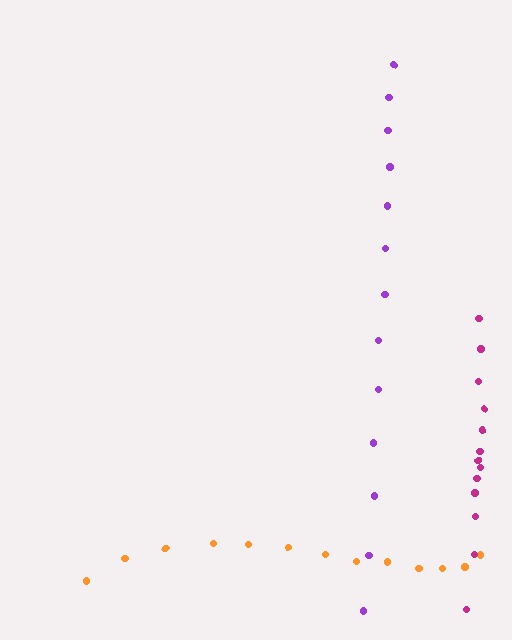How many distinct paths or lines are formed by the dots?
There are 3 distinct paths.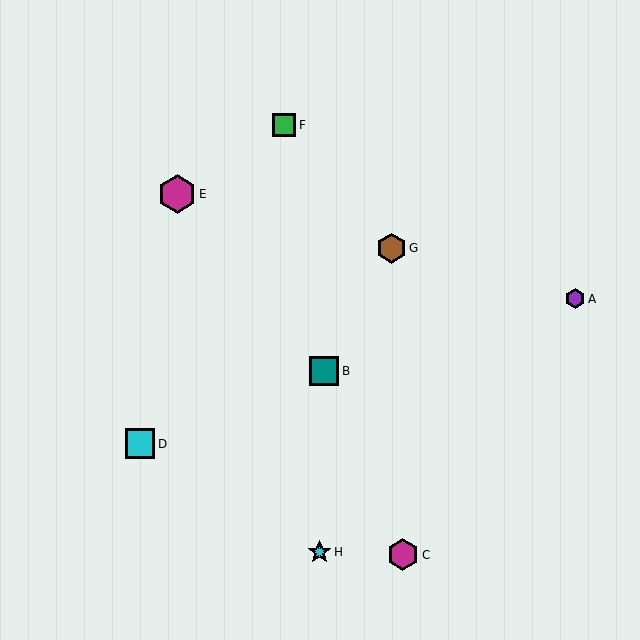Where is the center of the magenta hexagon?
The center of the magenta hexagon is at (403, 555).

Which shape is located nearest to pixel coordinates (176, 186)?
The magenta hexagon (labeled E) at (177, 194) is nearest to that location.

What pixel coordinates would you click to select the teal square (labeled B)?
Click at (324, 371) to select the teal square B.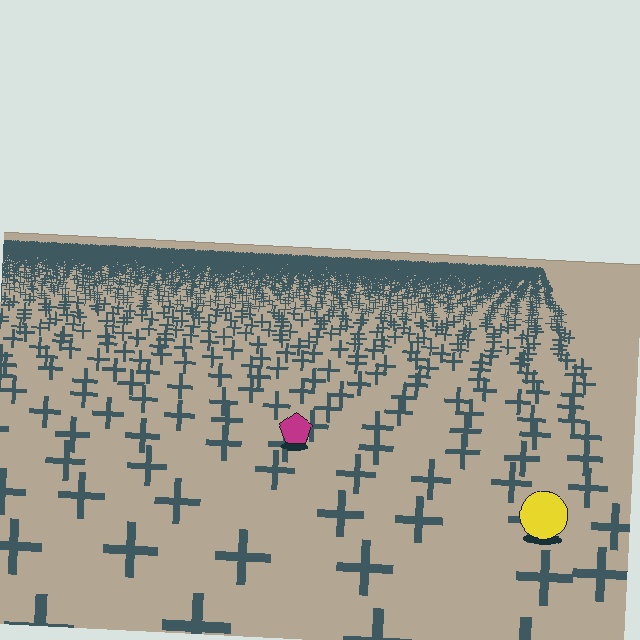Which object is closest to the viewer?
The yellow circle is closest. The texture marks near it are larger and more spread out.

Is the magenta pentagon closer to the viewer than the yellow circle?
No. The yellow circle is closer — you can tell from the texture gradient: the ground texture is coarser near it.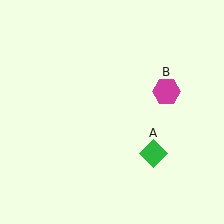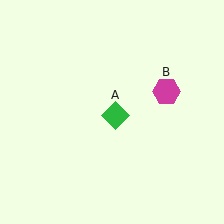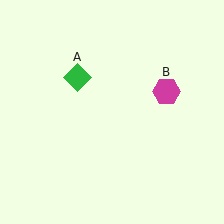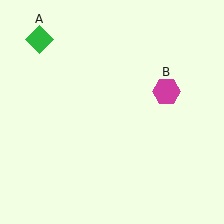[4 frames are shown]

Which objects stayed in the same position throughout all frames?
Magenta hexagon (object B) remained stationary.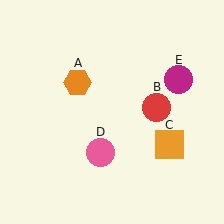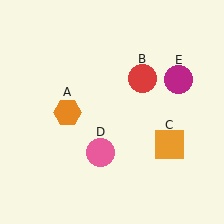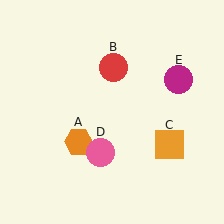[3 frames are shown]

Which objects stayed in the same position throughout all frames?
Orange square (object C) and pink circle (object D) and magenta circle (object E) remained stationary.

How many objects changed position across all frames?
2 objects changed position: orange hexagon (object A), red circle (object B).